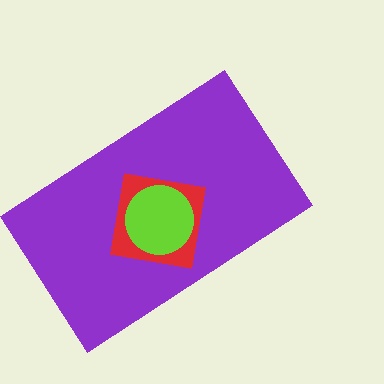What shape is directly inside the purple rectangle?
The red square.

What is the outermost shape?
The purple rectangle.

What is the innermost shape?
The lime circle.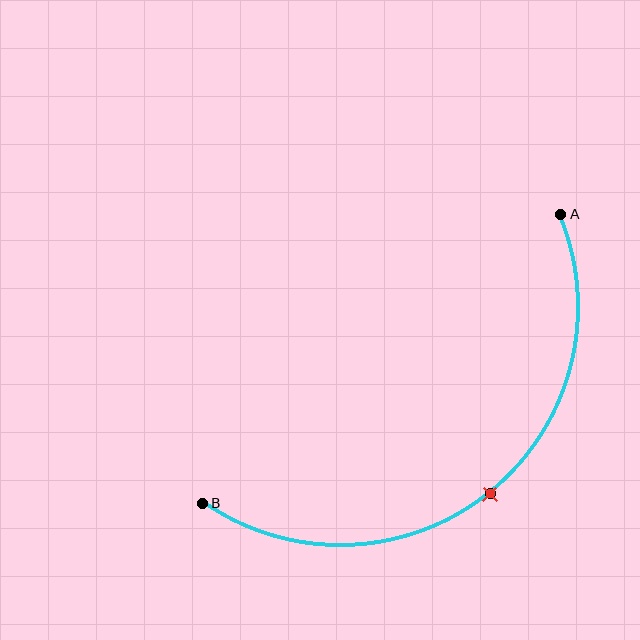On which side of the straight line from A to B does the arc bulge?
The arc bulges below and to the right of the straight line connecting A and B.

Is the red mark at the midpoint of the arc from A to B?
Yes. The red mark lies on the arc at equal arc-length from both A and B — it is the arc midpoint.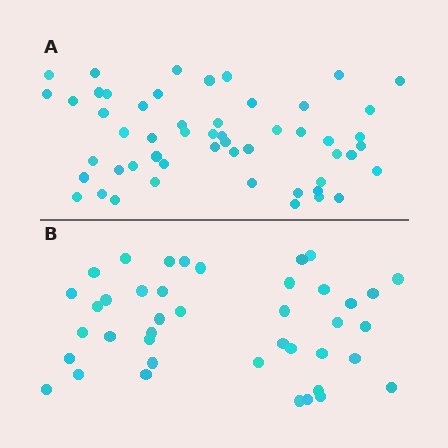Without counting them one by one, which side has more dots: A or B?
Region A (the top region) has more dots.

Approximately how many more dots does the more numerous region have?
Region A has roughly 12 or so more dots than region B.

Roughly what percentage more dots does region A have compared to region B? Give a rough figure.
About 30% more.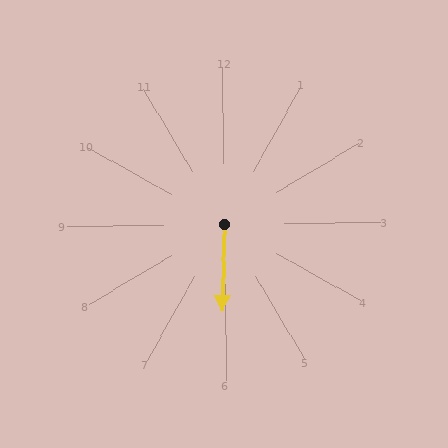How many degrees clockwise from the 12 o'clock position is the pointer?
Approximately 182 degrees.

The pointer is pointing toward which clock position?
Roughly 6 o'clock.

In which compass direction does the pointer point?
South.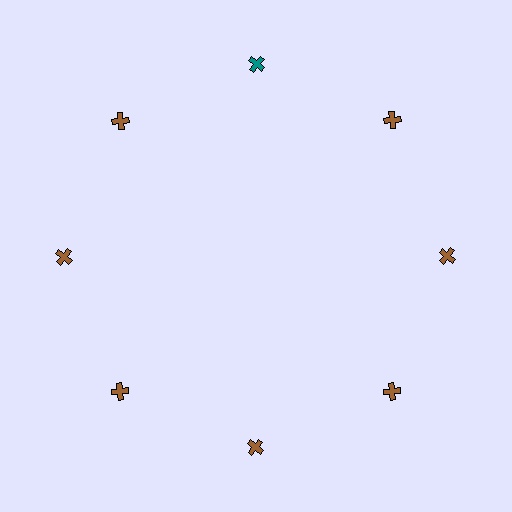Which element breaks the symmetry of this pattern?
The teal cross at roughly the 12 o'clock position breaks the symmetry. All other shapes are brown crosses.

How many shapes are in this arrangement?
There are 8 shapes arranged in a ring pattern.